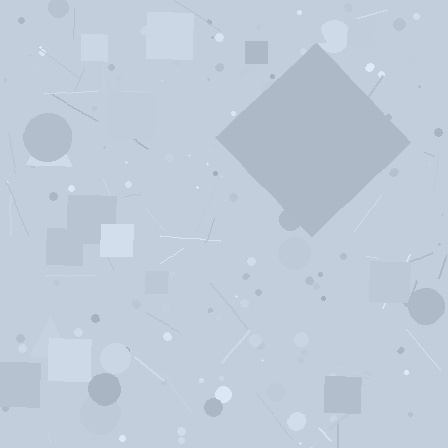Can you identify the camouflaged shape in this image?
The camouflaged shape is a diamond.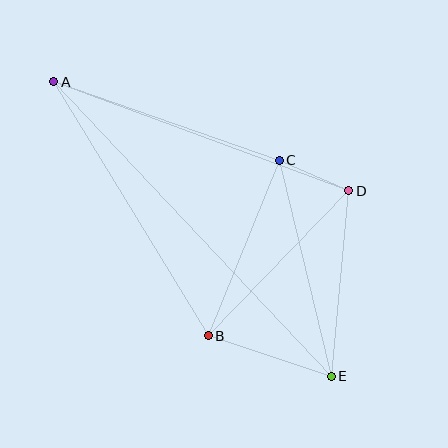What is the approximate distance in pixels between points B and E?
The distance between B and E is approximately 130 pixels.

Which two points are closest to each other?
Points C and D are closest to each other.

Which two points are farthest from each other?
Points A and E are farthest from each other.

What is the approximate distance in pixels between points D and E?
The distance between D and E is approximately 186 pixels.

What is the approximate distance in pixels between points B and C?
The distance between B and C is approximately 189 pixels.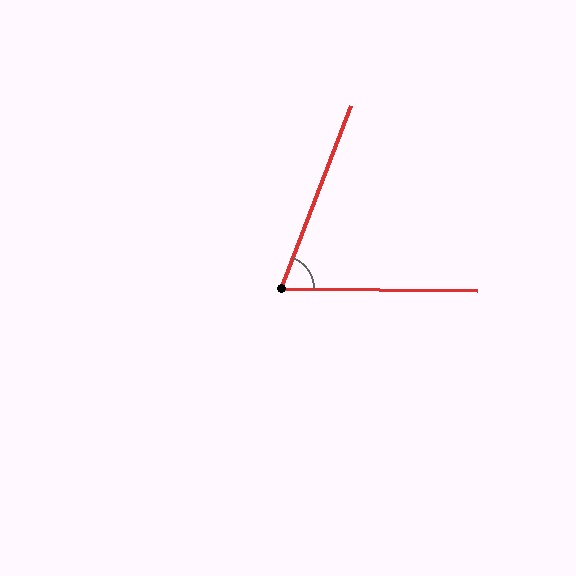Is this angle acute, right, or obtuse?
It is acute.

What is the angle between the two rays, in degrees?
Approximately 70 degrees.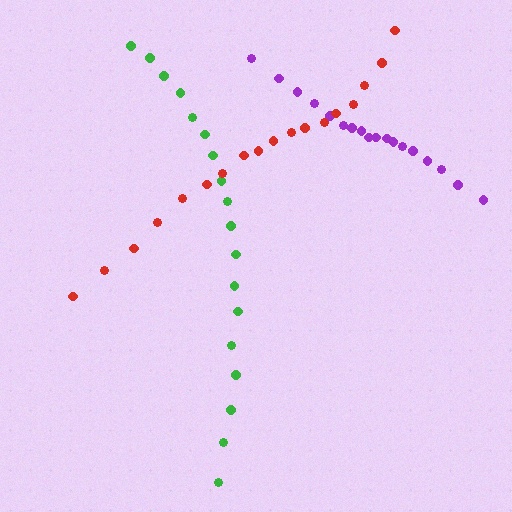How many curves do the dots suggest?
There are 3 distinct paths.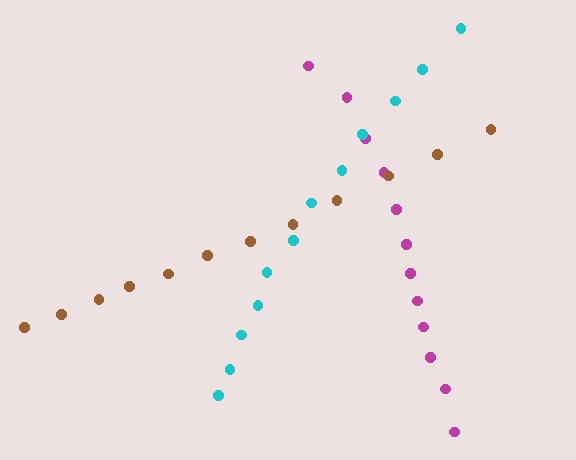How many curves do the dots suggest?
There are 3 distinct paths.